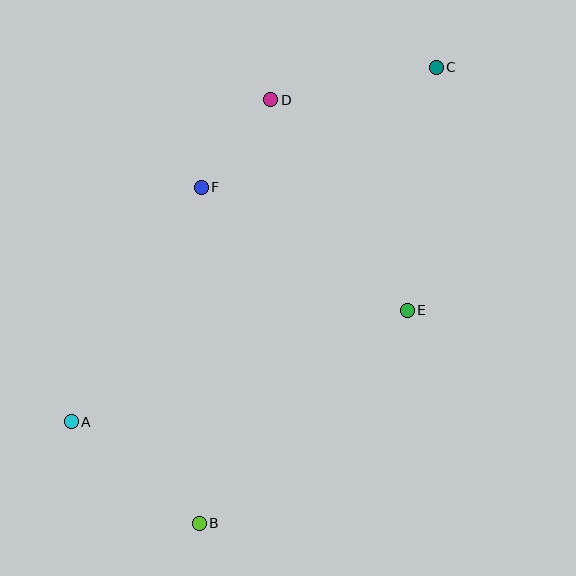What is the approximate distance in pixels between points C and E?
The distance between C and E is approximately 244 pixels.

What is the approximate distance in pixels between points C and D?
The distance between C and D is approximately 169 pixels.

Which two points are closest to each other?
Points D and F are closest to each other.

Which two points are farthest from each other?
Points B and C are farthest from each other.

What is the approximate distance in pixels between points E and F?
The distance between E and F is approximately 240 pixels.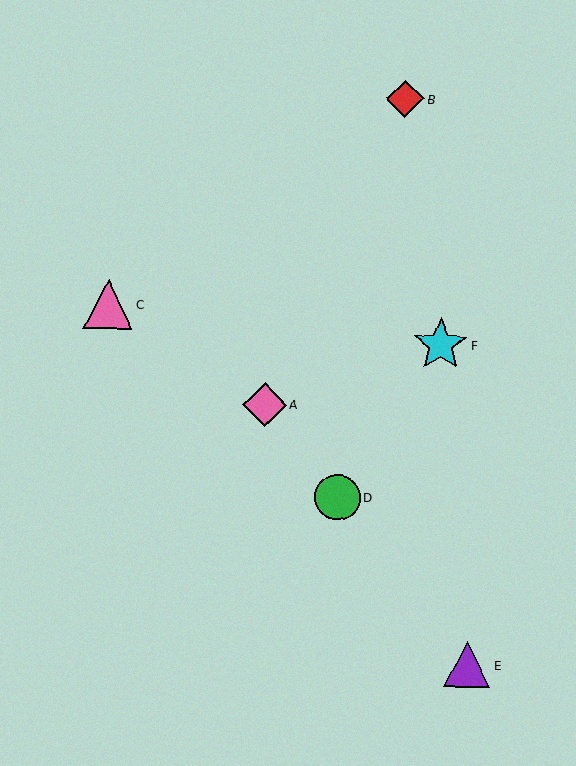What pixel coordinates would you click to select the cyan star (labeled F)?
Click at (440, 345) to select the cyan star F.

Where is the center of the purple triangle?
The center of the purple triangle is at (467, 664).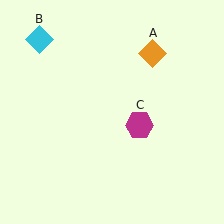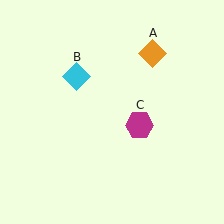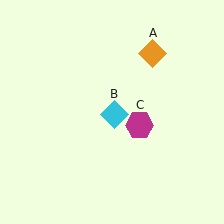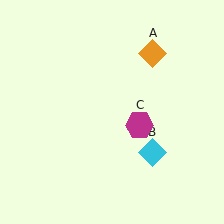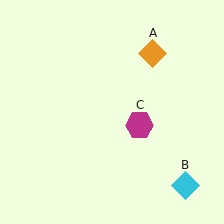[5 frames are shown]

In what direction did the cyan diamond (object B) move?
The cyan diamond (object B) moved down and to the right.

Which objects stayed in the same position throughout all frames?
Orange diamond (object A) and magenta hexagon (object C) remained stationary.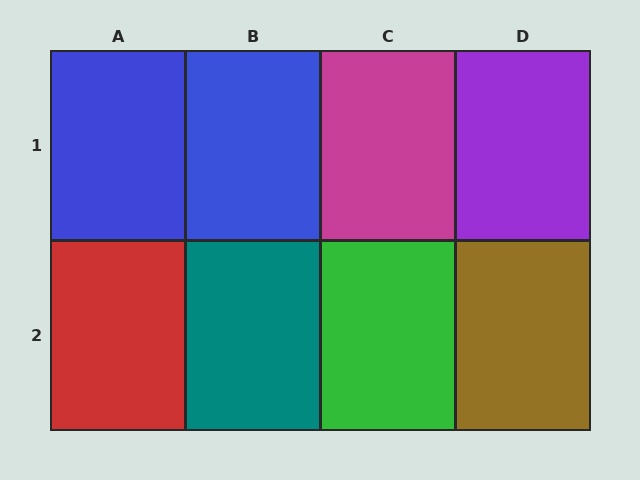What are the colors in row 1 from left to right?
Blue, blue, magenta, purple.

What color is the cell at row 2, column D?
Brown.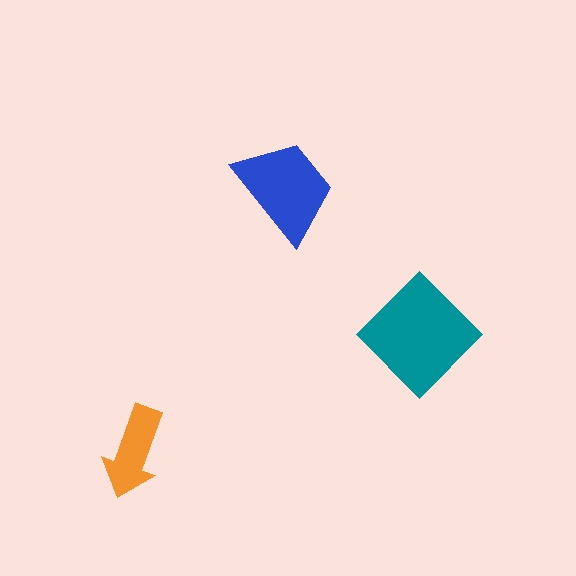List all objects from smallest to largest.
The orange arrow, the blue trapezoid, the teal diamond.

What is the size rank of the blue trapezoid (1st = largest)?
2nd.